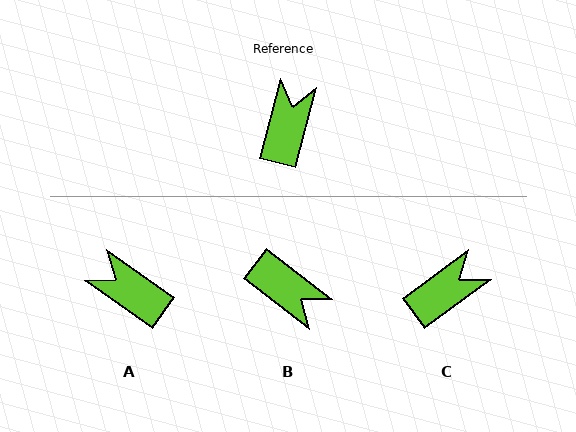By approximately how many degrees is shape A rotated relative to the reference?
Approximately 69 degrees counter-clockwise.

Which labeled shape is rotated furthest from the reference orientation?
B, about 113 degrees away.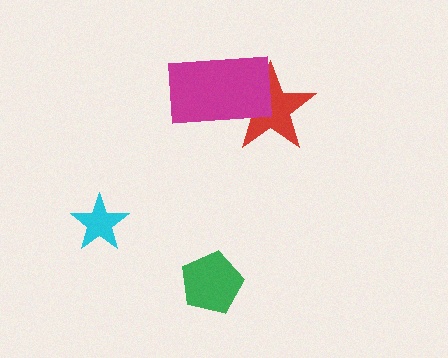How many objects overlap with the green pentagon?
0 objects overlap with the green pentagon.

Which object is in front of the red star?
The magenta rectangle is in front of the red star.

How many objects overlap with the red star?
1 object overlaps with the red star.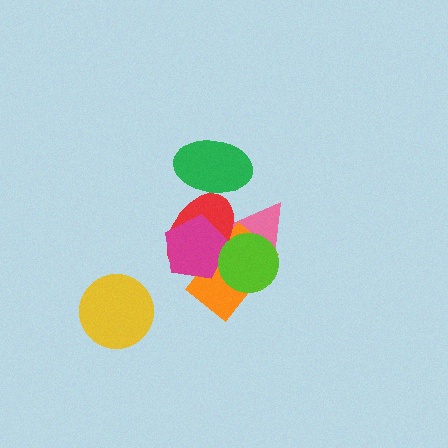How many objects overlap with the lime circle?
4 objects overlap with the lime circle.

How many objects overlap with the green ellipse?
1 object overlaps with the green ellipse.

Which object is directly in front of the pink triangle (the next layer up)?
The orange rectangle is directly in front of the pink triangle.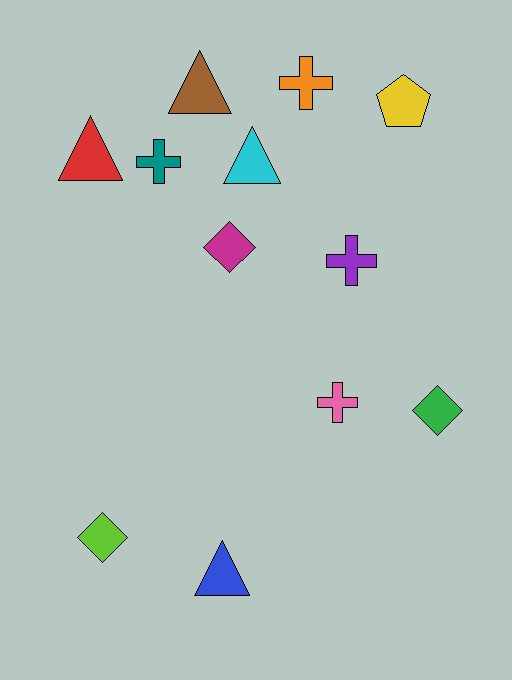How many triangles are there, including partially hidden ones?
There are 4 triangles.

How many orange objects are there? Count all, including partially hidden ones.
There is 1 orange object.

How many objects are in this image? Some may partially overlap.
There are 12 objects.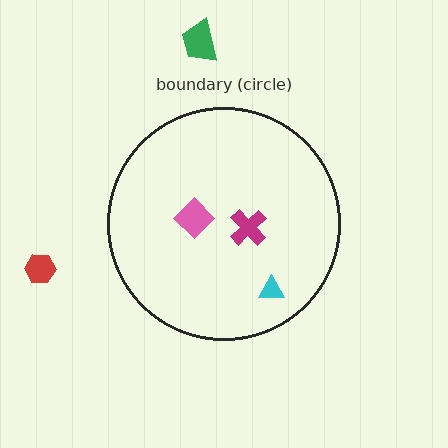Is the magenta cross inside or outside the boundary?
Inside.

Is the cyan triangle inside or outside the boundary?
Inside.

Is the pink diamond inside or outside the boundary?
Inside.